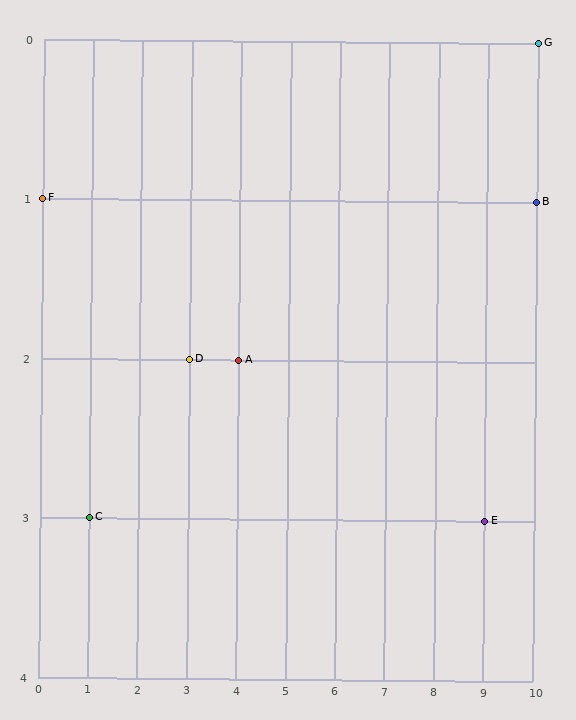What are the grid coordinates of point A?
Point A is at grid coordinates (4, 2).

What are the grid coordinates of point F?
Point F is at grid coordinates (0, 1).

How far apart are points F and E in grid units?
Points F and E are 9 columns and 2 rows apart (about 9.2 grid units diagonally).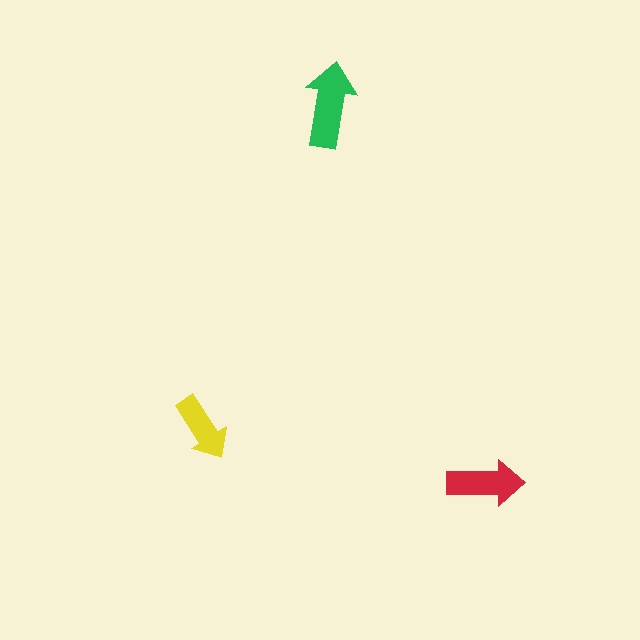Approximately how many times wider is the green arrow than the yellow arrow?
About 1.5 times wider.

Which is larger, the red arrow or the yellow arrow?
The red one.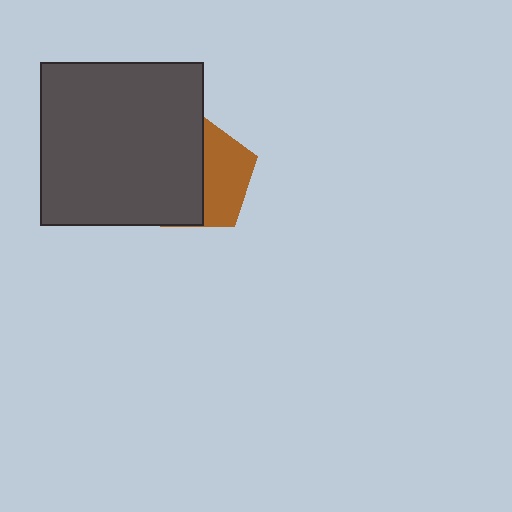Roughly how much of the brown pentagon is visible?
A small part of it is visible (roughly 44%).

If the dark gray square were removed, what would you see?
You would see the complete brown pentagon.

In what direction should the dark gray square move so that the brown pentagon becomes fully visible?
The dark gray square should move left. That is the shortest direction to clear the overlap and leave the brown pentagon fully visible.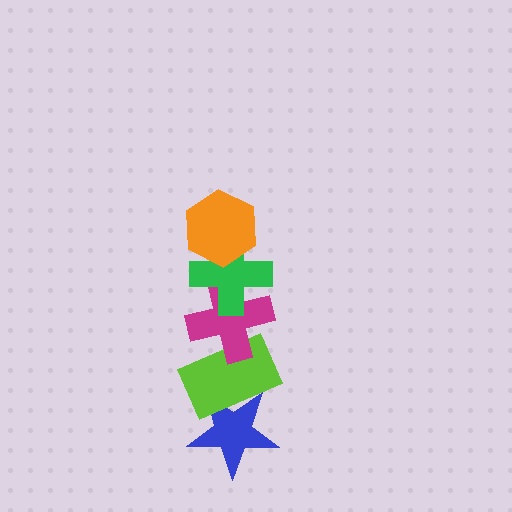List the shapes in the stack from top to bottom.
From top to bottom: the orange hexagon, the green cross, the magenta cross, the lime rectangle, the blue star.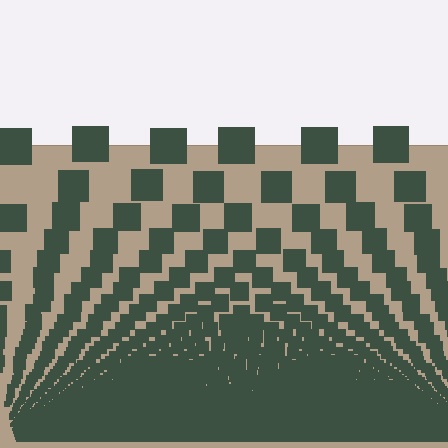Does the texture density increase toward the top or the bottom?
Density increases toward the bottom.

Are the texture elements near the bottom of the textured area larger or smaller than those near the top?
Smaller. The gradient is inverted — elements near the bottom are smaller and denser.